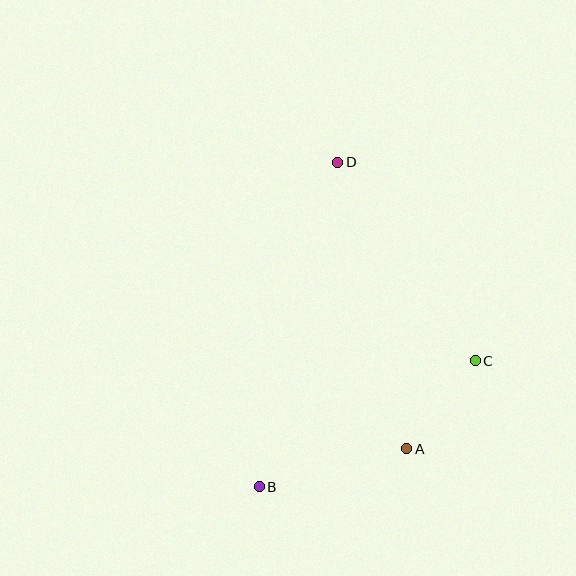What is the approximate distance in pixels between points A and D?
The distance between A and D is approximately 295 pixels.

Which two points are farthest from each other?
Points B and D are farthest from each other.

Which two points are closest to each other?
Points A and C are closest to each other.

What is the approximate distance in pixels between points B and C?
The distance between B and C is approximately 250 pixels.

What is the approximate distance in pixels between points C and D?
The distance between C and D is approximately 242 pixels.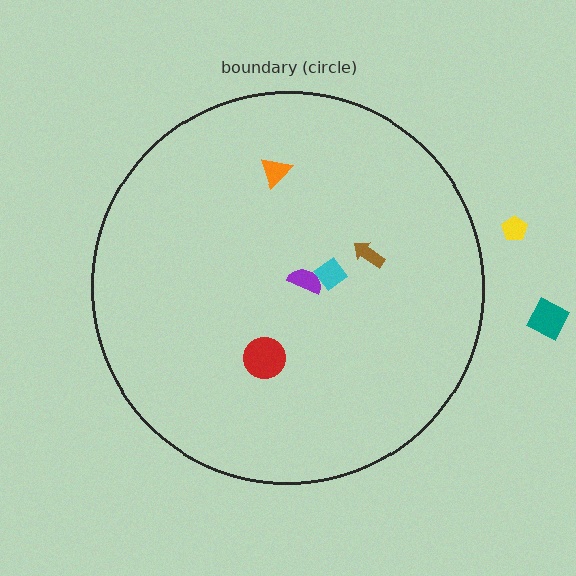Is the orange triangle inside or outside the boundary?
Inside.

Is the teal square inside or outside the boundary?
Outside.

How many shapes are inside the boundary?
5 inside, 2 outside.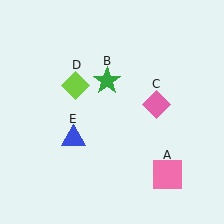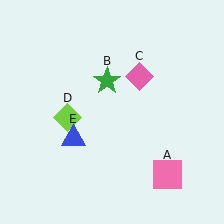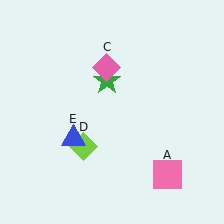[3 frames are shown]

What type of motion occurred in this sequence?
The pink diamond (object C), lime diamond (object D) rotated counterclockwise around the center of the scene.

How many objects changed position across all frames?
2 objects changed position: pink diamond (object C), lime diamond (object D).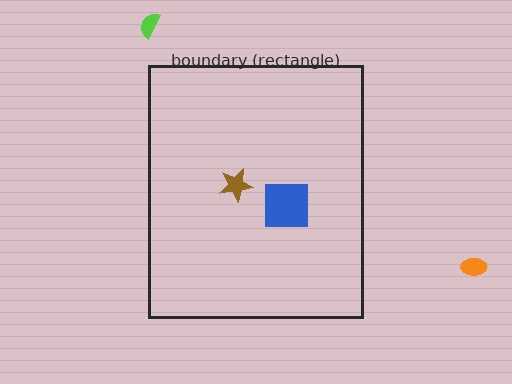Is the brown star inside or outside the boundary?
Inside.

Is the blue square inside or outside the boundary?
Inside.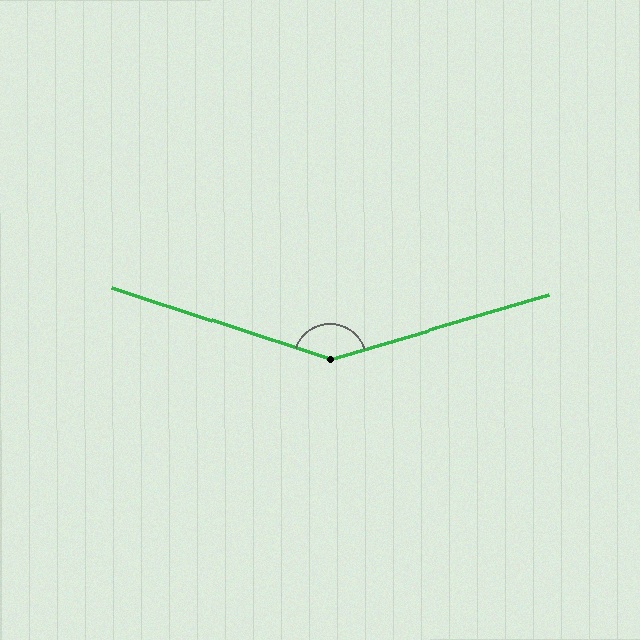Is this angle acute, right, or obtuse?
It is obtuse.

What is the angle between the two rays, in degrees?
Approximately 145 degrees.